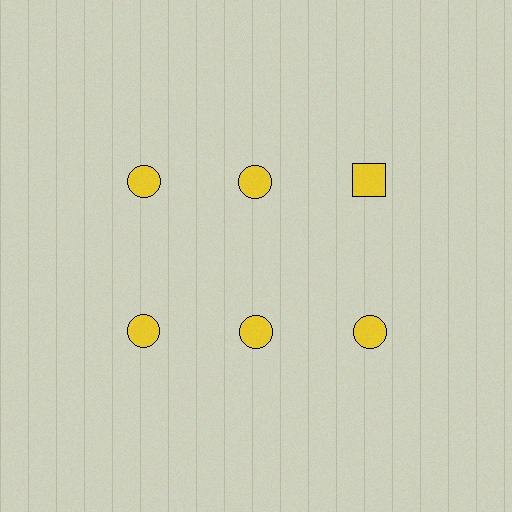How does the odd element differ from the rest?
It has a different shape: square instead of circle.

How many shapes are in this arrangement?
There are 6 shapes arranged in a grid pattern.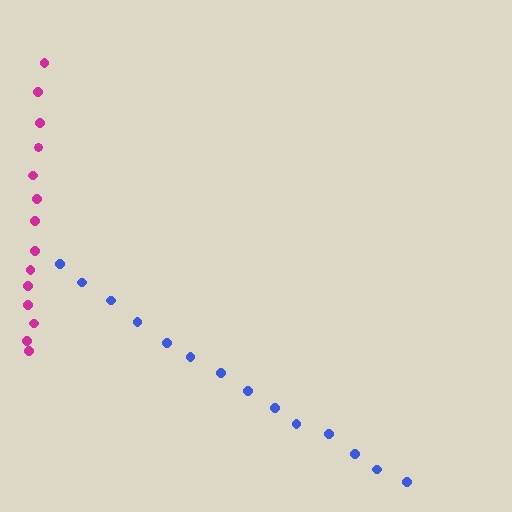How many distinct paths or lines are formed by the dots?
There are 2 distinct paths.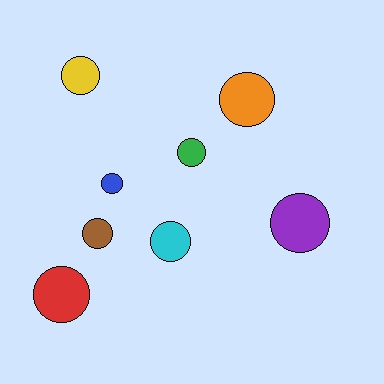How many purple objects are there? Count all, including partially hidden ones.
There is 1 purple object.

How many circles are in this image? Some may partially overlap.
There are 8 circles.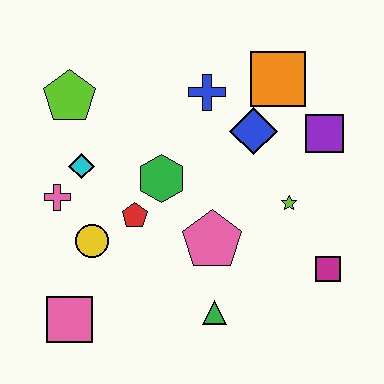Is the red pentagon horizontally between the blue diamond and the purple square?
No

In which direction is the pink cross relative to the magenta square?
The pink cross is to the left of the magenta square.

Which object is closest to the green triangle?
The pink pentagon is closest to the green triangle.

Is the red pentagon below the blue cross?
Yes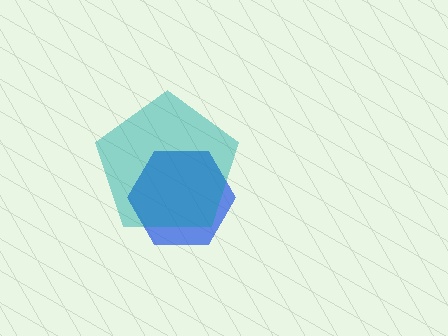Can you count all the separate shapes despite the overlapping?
Yes, there are 2 separate shapes.